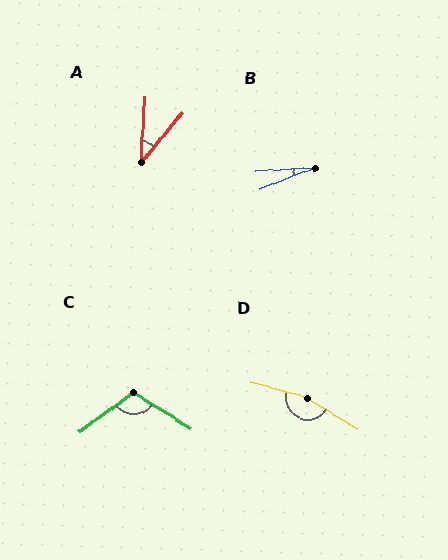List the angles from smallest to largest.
B (18°), A (37°), C (111°), D (163°).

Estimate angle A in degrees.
Approximately 37 degrees.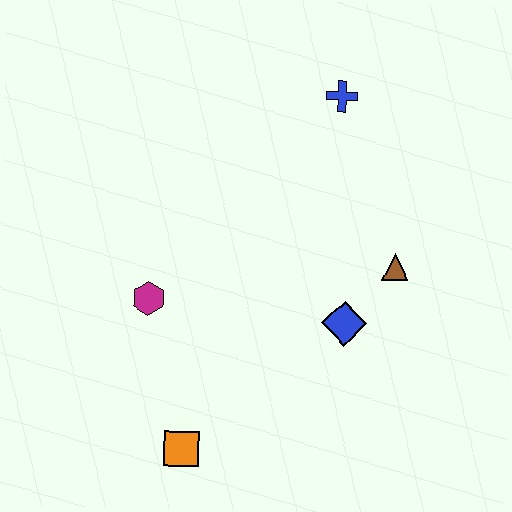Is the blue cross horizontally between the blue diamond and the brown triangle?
No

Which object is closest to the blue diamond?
The brown triangle is closest to the blue diamond.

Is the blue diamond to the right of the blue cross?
Yes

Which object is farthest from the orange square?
The blue cross is farthest from the orange square.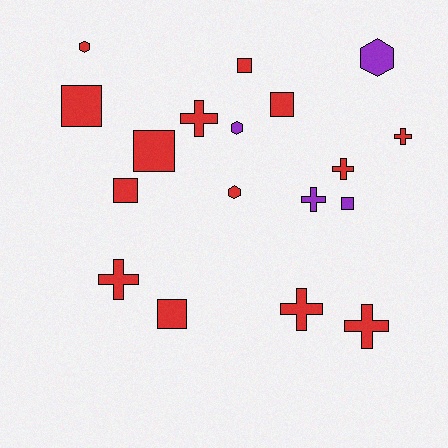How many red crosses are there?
There are 6 red crosses.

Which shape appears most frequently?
Square, with 7 objects.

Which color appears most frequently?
Red, with 14 objects.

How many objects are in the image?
There are 18 objects.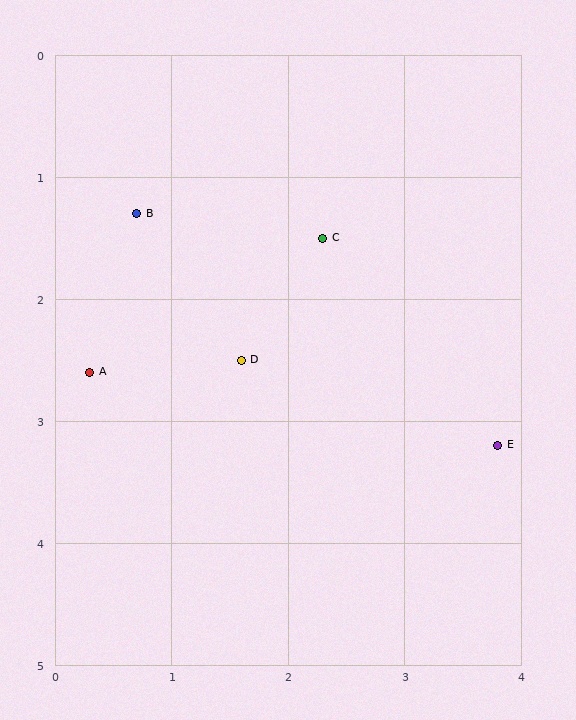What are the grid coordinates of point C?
Point C is at approximately (2.3, 1.5).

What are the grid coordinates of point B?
Point B is at approximately (0.7, 1.3).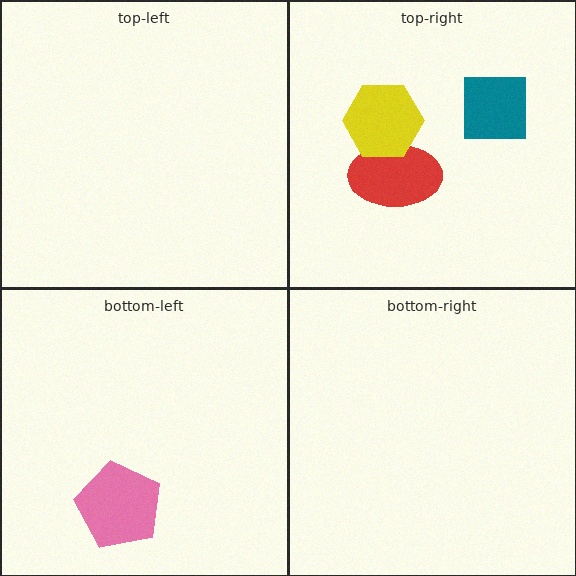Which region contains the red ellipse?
The top-right region.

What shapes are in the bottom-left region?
The pink pentagon.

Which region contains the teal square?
The top-right region.